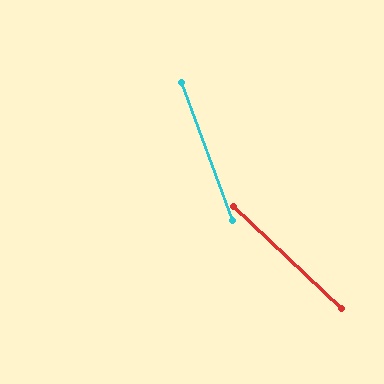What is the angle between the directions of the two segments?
Approximately 26 degrees.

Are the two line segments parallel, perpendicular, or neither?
Neither parallel nor perpendicular — they differ by about 26°.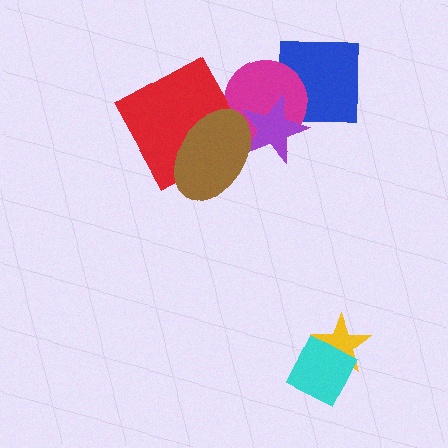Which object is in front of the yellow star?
The cyan diamond is in front of the yellow star.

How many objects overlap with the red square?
1 object overlaps with the red square.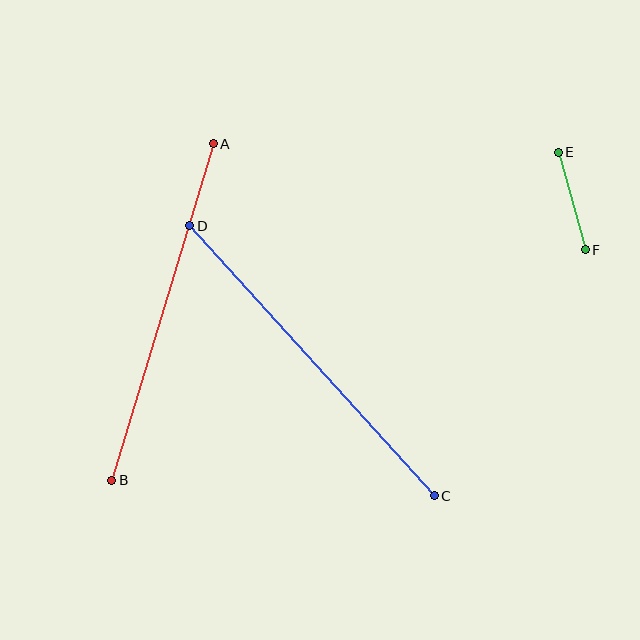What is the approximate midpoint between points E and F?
The midpoint is at approximately (572, 201) pixels.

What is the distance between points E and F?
The distance is approximately 101 pixels.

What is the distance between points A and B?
The distance is approximately 351 pixels.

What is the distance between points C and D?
The distance is approximately 364 pixels.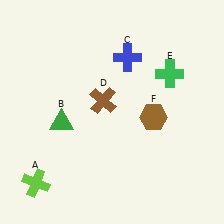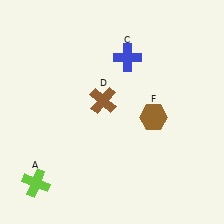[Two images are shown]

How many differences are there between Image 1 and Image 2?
There are 2 differences between the two images.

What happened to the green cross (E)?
The green cross (E) was removed in Image 2. It was in the top-right area of Image 1.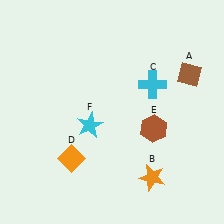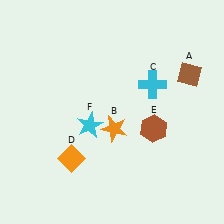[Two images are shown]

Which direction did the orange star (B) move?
The orange star (B) moved up.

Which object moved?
The orange star (B) moved up.